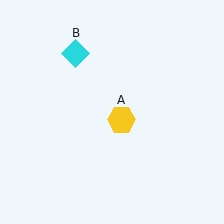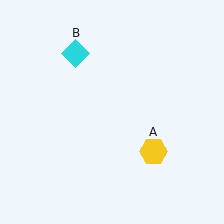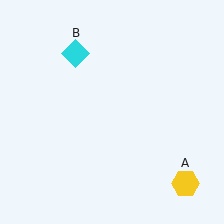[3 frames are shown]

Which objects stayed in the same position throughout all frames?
Cyan diamond (object B) remained stationary.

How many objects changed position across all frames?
1 object changed position: yellow hexagon (object A).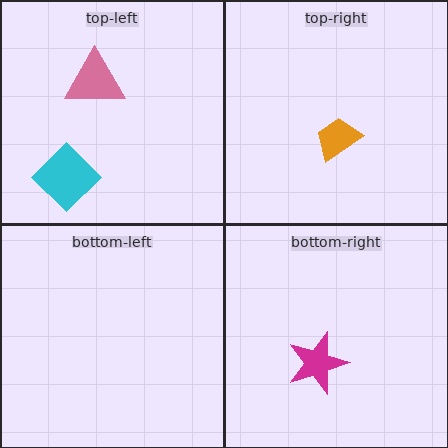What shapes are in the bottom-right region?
The magenta star.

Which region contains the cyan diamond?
The top-left region.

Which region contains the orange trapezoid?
The top-right region.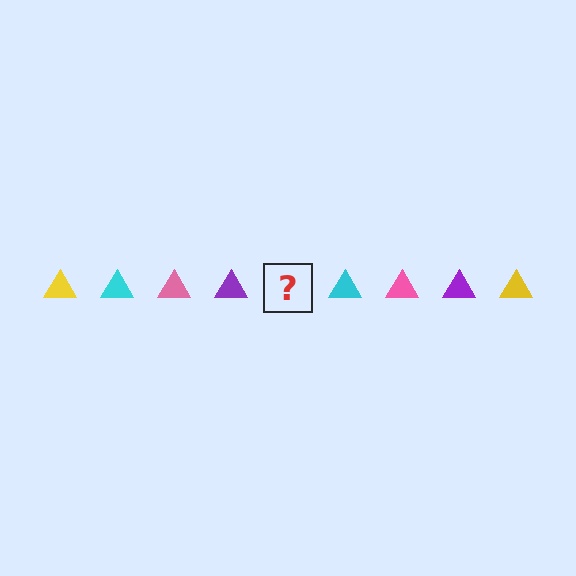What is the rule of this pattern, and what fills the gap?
The rule is that the pattern cycles through yellow, cyan, pink, purple triangles. The gap should be filled with a yellow triangle.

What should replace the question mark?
The question mark should be replaced with a yellow triangle.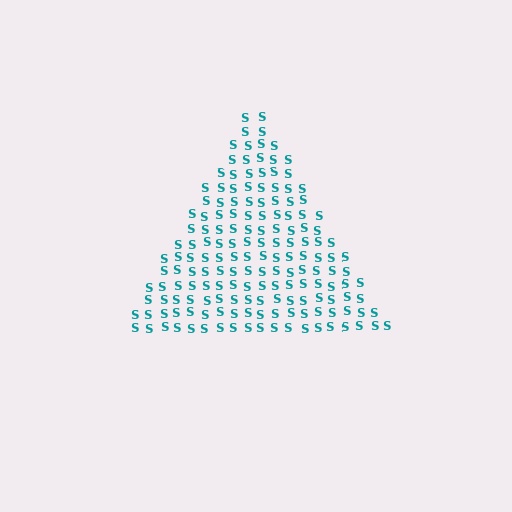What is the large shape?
The large shape is a triangle.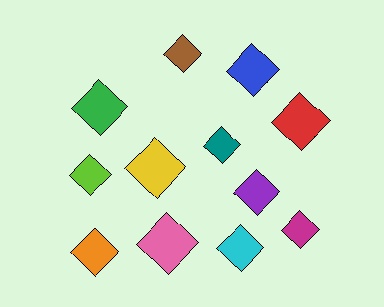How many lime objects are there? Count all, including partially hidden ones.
There is 1 lime object.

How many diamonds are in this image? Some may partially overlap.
There are 12 diamonds.